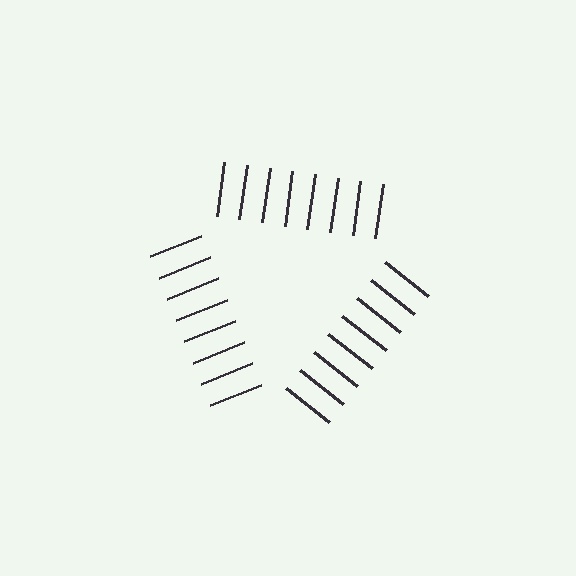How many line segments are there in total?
24 — 8 along each of the 3 edges.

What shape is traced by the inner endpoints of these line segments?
An illusory triangle — the line segments terminate on its edges but no continuous stroke is drawn.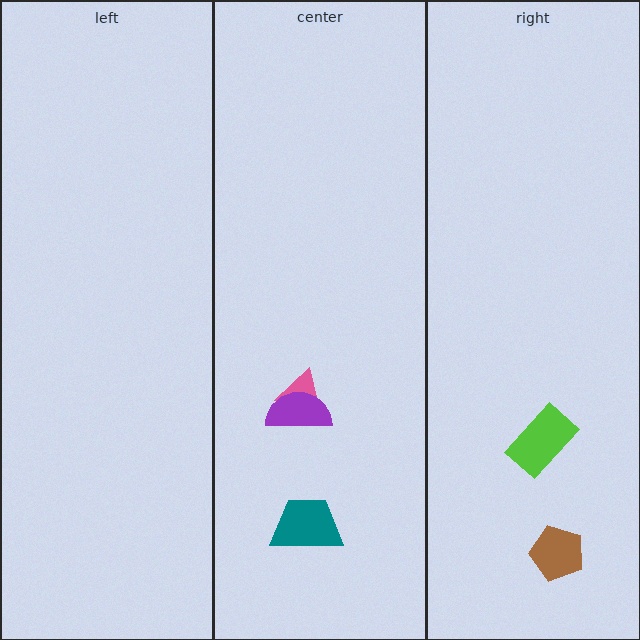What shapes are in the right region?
The lime rectangle, the brown pentagon.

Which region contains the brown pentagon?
The right region.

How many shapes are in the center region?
3.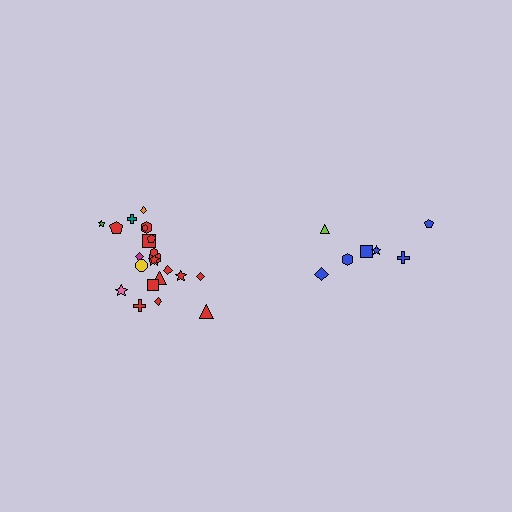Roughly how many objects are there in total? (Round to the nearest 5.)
Roughly 30 objects in total.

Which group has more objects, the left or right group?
The left group.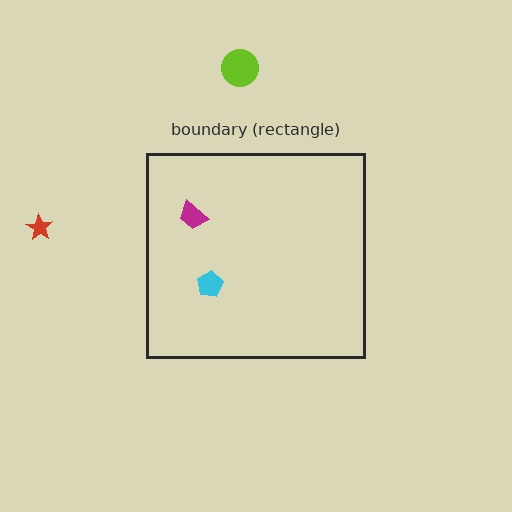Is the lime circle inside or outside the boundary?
Outside.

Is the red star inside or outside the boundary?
Outside.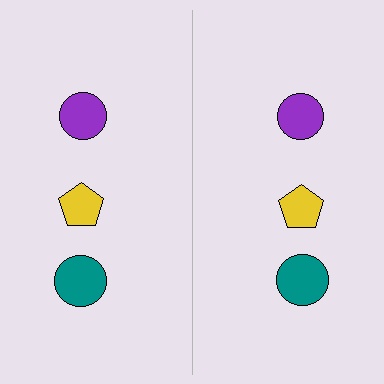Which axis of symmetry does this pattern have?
The pattern has a vertical axis of symmetry running through the center of the image.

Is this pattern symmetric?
Yes, this pattern has bilateral (reflection) symmetry.